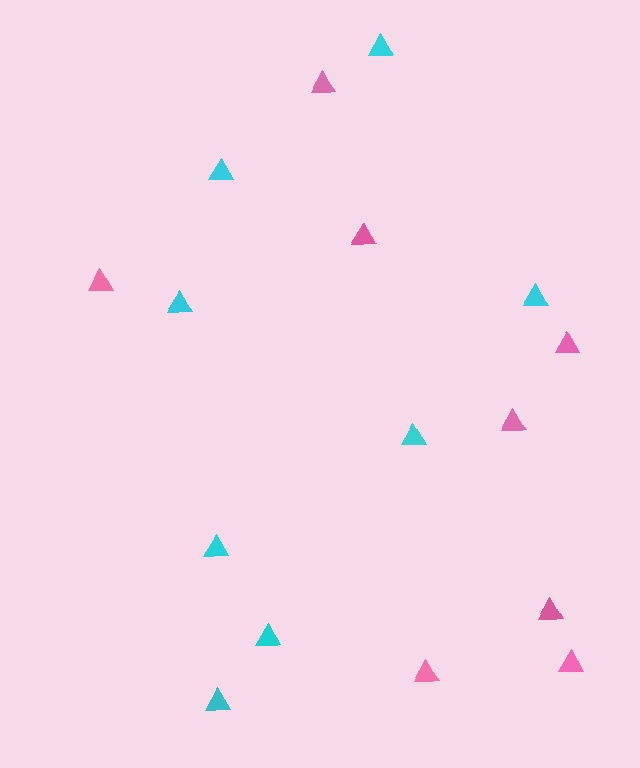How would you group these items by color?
There are 2 groups: one group of pink triangles (8) and one group of cyan triangles (8).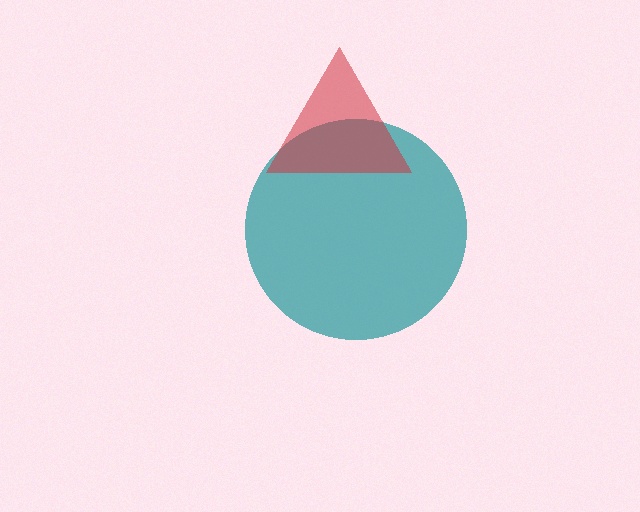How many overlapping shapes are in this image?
There are 2 overlapping shapes in the image.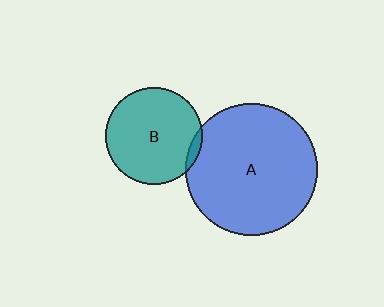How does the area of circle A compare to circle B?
Approximately 1.8 times.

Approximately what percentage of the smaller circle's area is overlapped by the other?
Approximately 5%.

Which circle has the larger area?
Circle A (blue).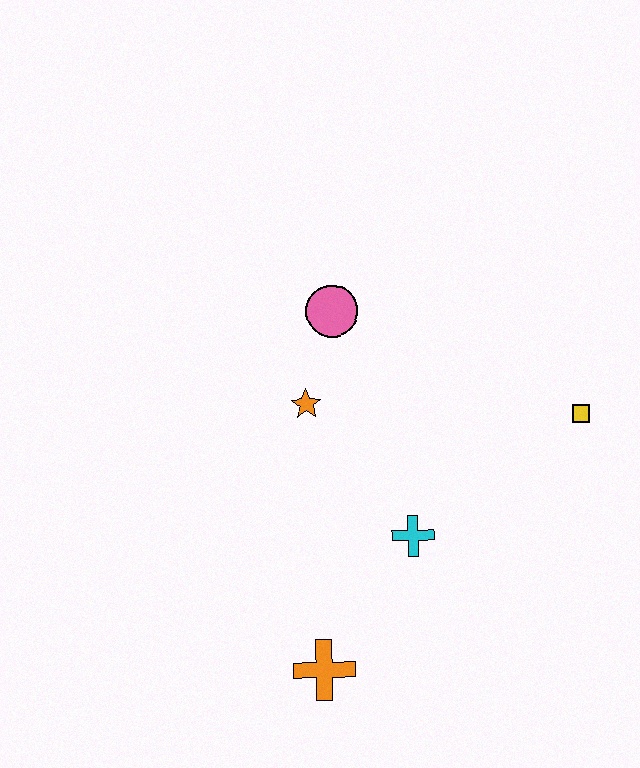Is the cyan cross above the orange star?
No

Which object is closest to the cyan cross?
The orange cross is closest to the cyan cross.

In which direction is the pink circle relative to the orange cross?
The pink circle is above the orange cross.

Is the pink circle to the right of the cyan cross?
No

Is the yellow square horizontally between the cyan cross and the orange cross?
No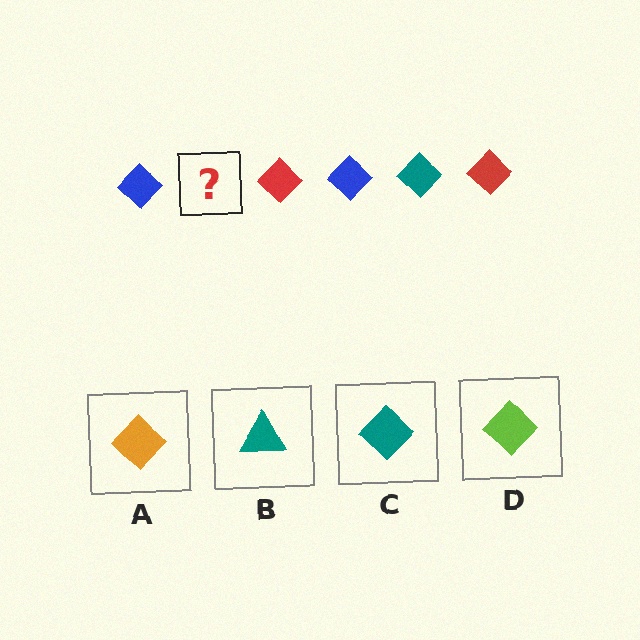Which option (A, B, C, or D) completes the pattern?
C.